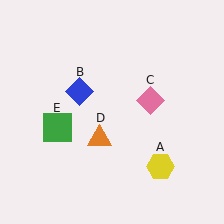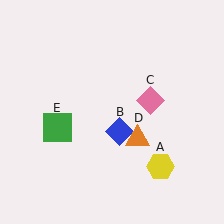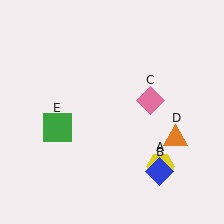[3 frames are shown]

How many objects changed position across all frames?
2 objects changed position: blue diamond (object B), orange triangle (object D).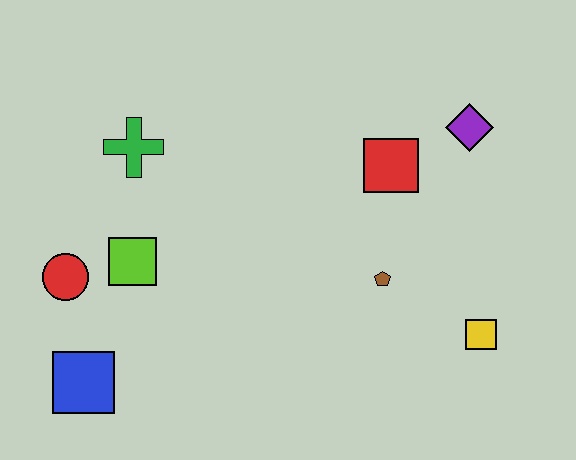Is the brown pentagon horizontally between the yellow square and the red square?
No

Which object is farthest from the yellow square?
The red circle is farthest from the yellow square.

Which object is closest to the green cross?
The lime square is closest to the green cross.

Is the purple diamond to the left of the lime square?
No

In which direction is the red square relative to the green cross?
The red square is to the right of the green cross.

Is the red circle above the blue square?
Yes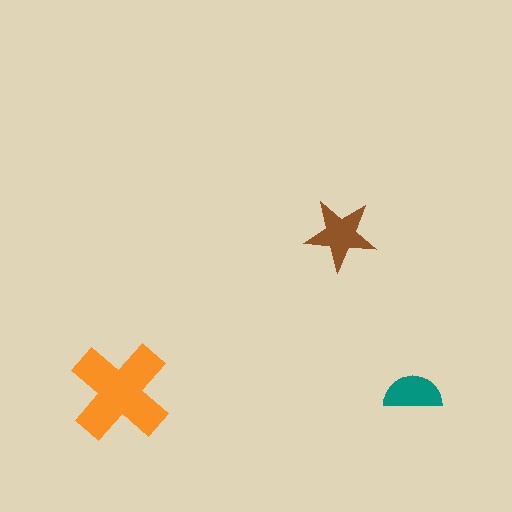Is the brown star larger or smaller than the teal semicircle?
Larger.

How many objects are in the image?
There are 3 objects in the image.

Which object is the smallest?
The teal semicircle.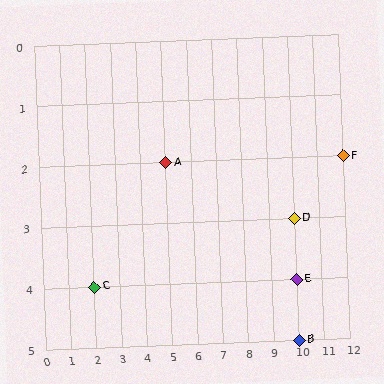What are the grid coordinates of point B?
Point B is at grid coordinates (10, 5).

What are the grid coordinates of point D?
Point D is at grid coordinates (10, 3).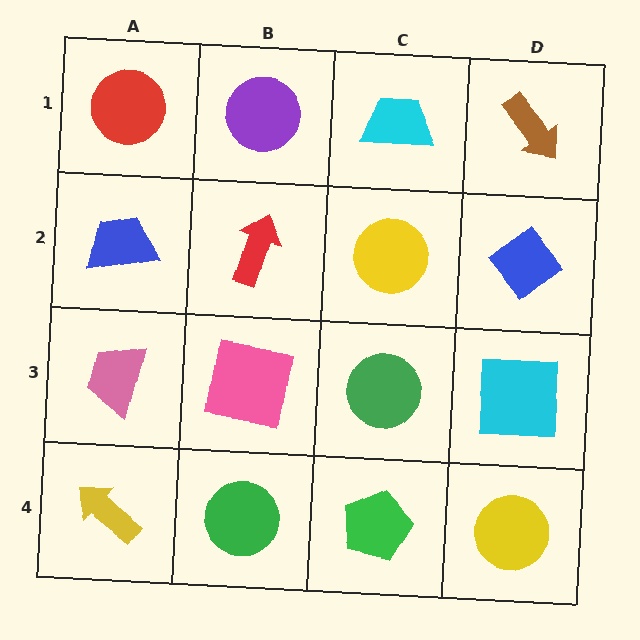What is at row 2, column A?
A blue trapezoid.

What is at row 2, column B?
A red arrow.